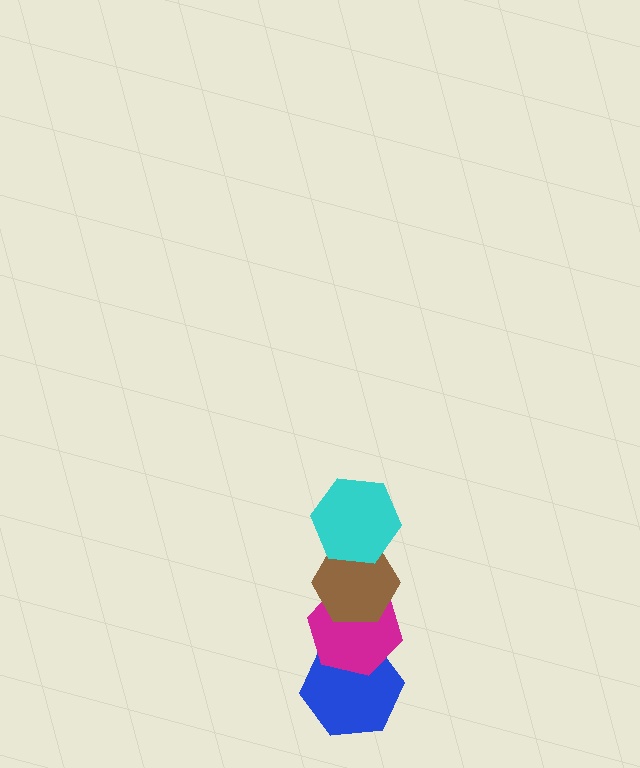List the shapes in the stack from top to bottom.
From top to bottom: the cyan hexagon, the brown hexagon, the magenta hexagon, the blue hexagon.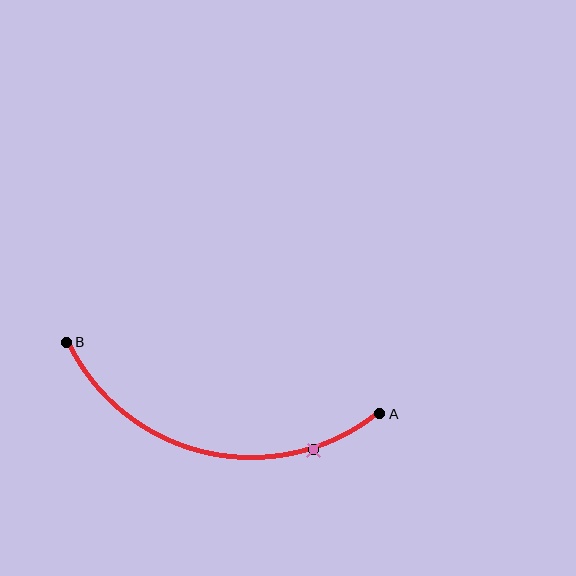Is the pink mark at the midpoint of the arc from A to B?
No. The pink mark lies on the arc but is closer to endpoint A. The arc midpoint would be at the point on the curve equidistant along the arc from both A and B.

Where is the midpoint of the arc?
The arc midpoint is the point on the curve farthest from the straight line joining A and B. It sits below that line.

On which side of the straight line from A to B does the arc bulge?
The arc bulges below the straight line connecting A and B.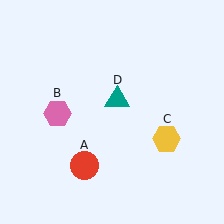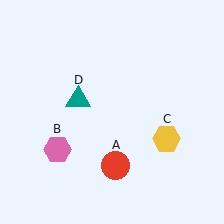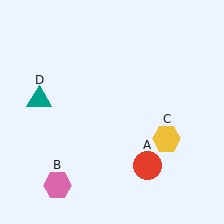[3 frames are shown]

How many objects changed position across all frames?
3 objects changed position: red circle (object A), pink hexagon (object B), teal triangle (object D).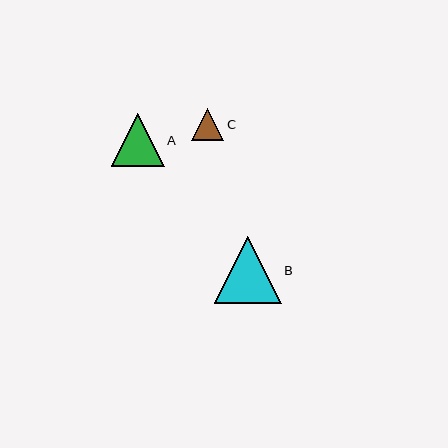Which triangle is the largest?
Triangle B is the largest with a size of approximately 67 pixels.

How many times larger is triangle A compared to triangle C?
Triangle A is approximately 1.7 times the size of triangle C.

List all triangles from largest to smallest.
From largest to smallest: B, A, C.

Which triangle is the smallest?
Triangle C is the smallest with a size of approximately 32 pixels.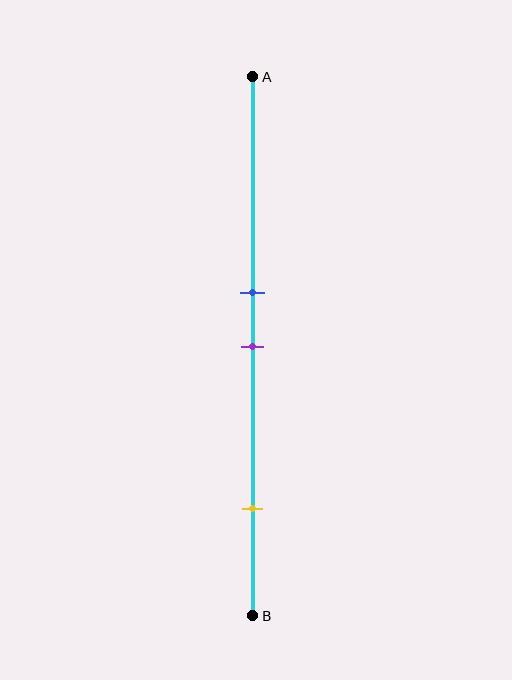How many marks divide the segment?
There are 3 marks dividing the segment.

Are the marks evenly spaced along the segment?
No, the marks are not evenly spaced.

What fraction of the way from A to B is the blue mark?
The blue mark is approximately 40% (0.4) of the way from A to B.